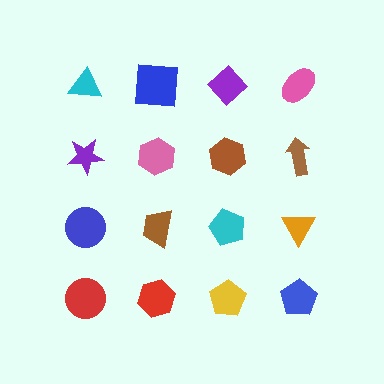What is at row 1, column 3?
A purple diamond.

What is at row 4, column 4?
A blue pentagon.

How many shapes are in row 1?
4 shapes.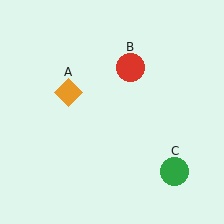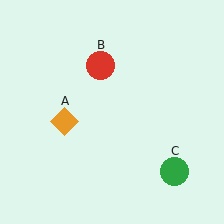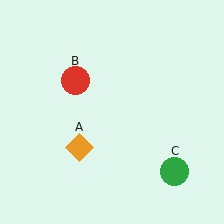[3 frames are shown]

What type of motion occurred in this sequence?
The orange diamond (object A), red circle (object B) rotated counterclockwise around the center of the scene.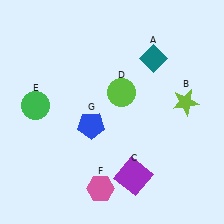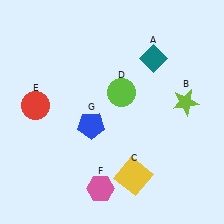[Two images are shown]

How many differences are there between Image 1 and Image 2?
There are 2 differences between the two images.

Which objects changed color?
C changed from purple to yellow. E changed from green to red.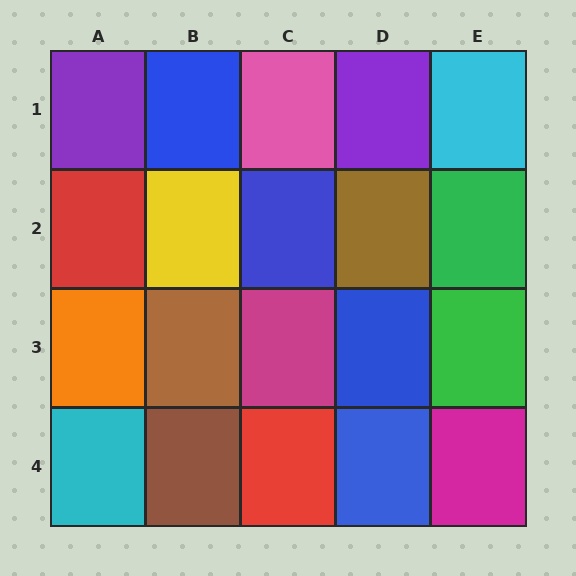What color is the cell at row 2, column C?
Blue.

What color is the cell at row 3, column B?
Brown.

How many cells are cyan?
2 cells are cyan.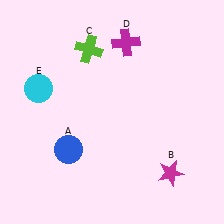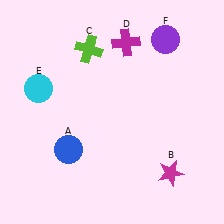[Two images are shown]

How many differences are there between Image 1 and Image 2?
There is 1 difference between the two images.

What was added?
A purple circle (F) was added in Image 2.